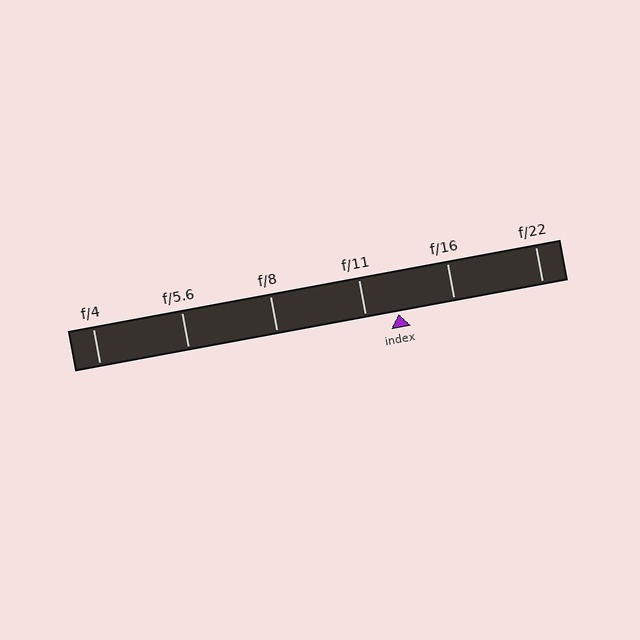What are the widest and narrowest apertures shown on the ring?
The widest aperture shown is f/4 and the narrowest is f/22.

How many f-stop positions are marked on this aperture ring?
There are 6 f-stop positions marked.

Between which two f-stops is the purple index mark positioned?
The index mark is between f/11 and f/16.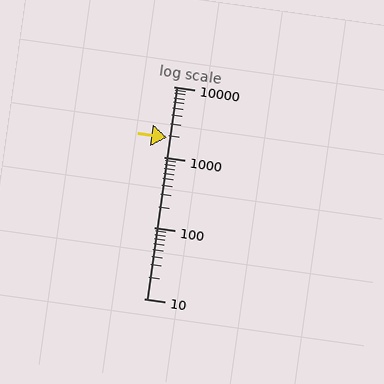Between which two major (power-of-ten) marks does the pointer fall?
The pointer is between 1000 and 10000.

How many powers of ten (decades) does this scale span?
The scale spans 3 decades, from 10 to 10000.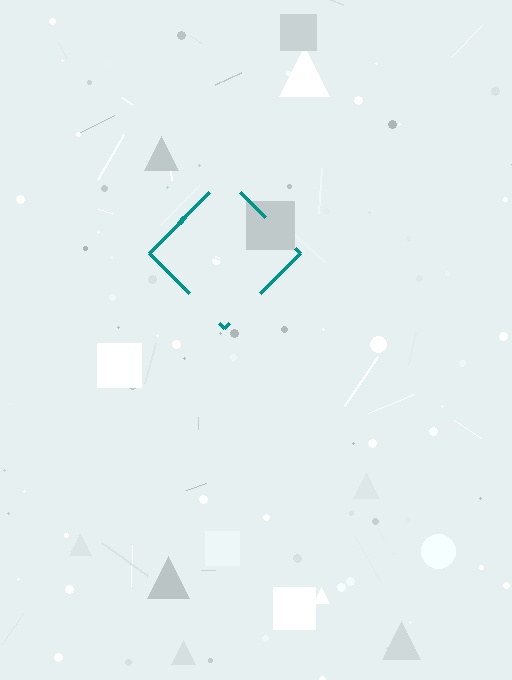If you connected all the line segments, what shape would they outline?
They would outline a diamond.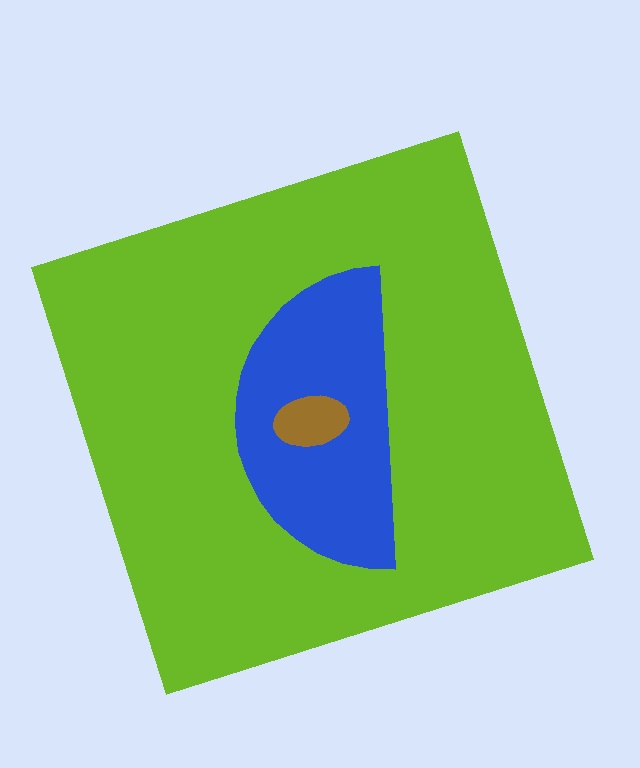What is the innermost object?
The brown ellipse.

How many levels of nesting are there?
3.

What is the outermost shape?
The lime square.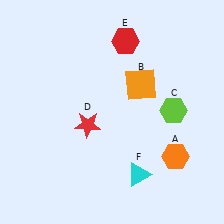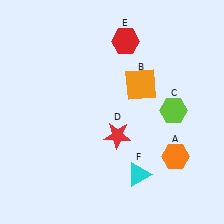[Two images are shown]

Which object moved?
The red star (D) moved right.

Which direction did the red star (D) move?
The red star (D) moved right.